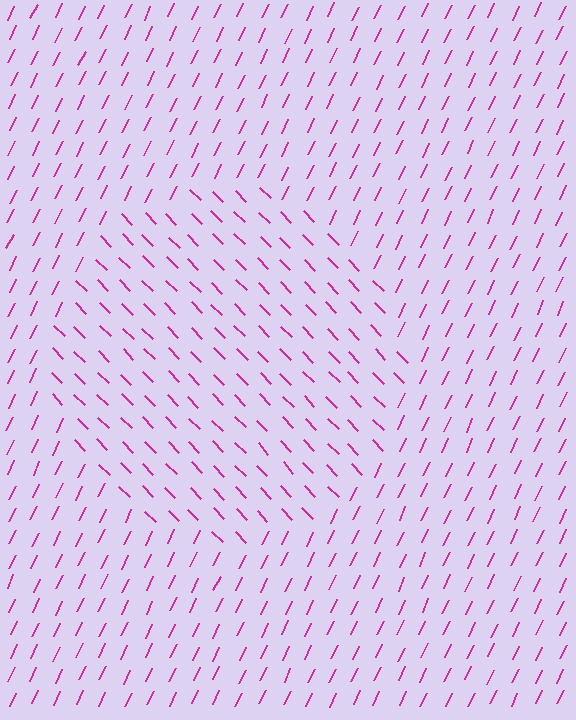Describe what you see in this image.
The image is filled with small magenta line segments. A circle region in the image has lines oriented differently from the surrounding lines, creating a visible texture boundary.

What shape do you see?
I see a circle.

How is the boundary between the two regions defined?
The boundary is defined purely by a change in line orientation (approximately 70 degrees difference). All lines are the same color and thickness.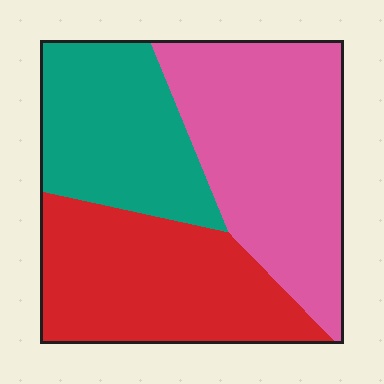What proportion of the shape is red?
Red takes up between a quarter and a half of the shape.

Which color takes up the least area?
Teal, at roughly 25%.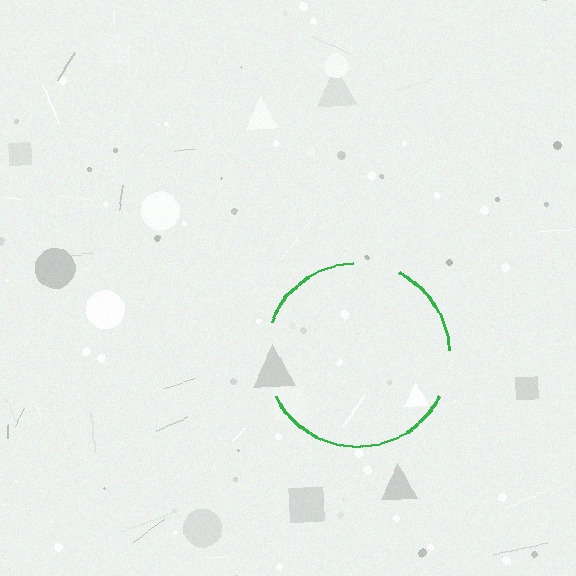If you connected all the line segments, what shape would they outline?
They would outline a circle.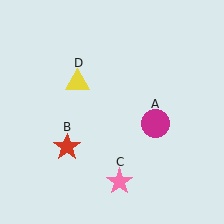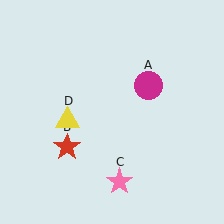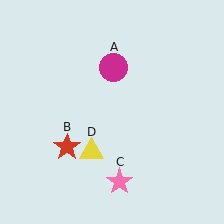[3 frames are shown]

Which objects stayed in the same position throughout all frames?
Red star (object B) and pink star (object C) remained stationary.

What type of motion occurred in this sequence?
The magenta circle (object A), yellow triangle (object D) rotated counterclockwise around the center of the scene.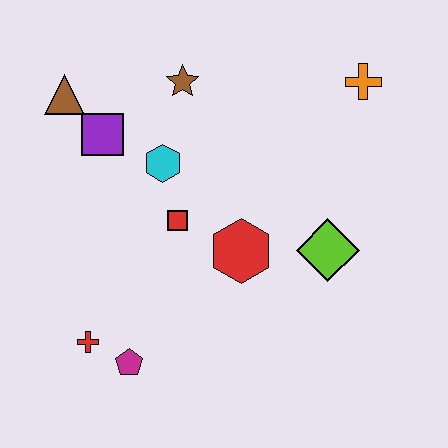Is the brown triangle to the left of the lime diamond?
Yes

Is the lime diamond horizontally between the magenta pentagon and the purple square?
No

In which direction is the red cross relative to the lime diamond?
The red cross is to the left of the lime diamond.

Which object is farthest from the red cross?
The orange cross is farthest from the red cross.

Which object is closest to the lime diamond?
The red hexagon is closest to the lime diamond.